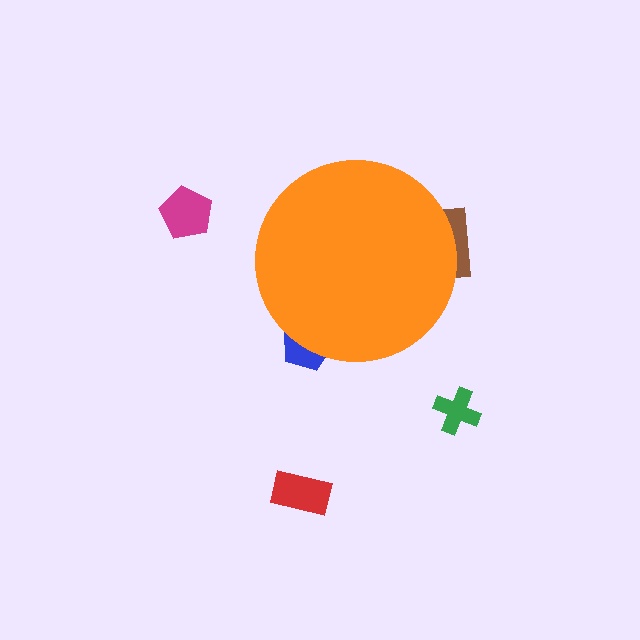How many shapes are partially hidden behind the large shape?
2 shapes are partially hidden.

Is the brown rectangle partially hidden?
Yes, the brown rectangle is partially hidden behind the orange circle.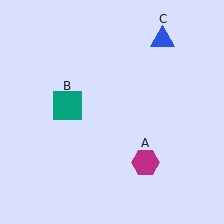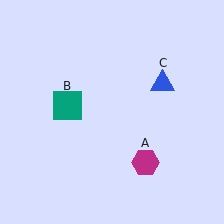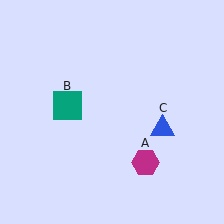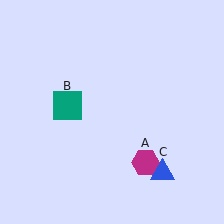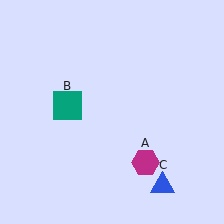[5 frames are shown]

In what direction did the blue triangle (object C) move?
The blue triangle (object C) moved down.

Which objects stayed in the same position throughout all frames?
Magenta hexagon (object A) and teal square (object B) remained stationary.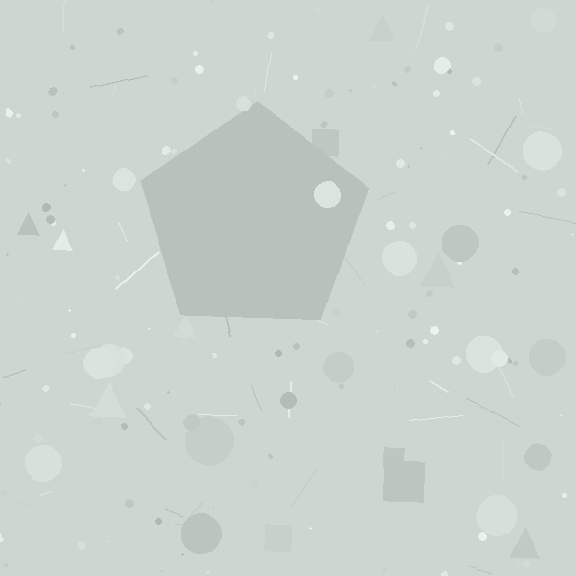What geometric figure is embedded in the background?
A pentagon is embedded in the background.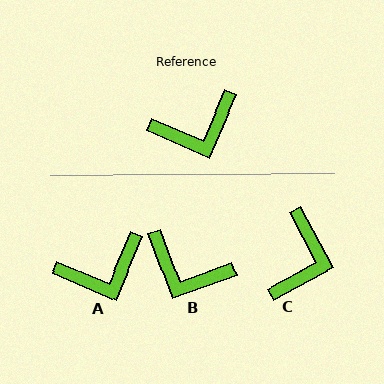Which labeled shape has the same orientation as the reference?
A.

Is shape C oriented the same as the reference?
No, it is off by about 52 degrees.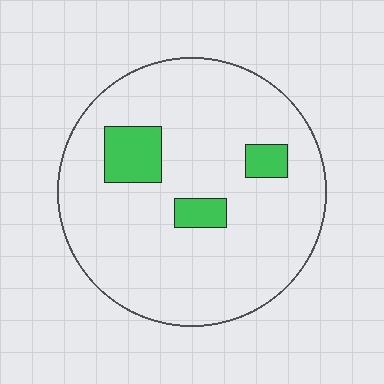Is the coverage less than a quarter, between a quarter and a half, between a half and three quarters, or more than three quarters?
Less than a quarter.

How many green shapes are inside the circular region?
3.